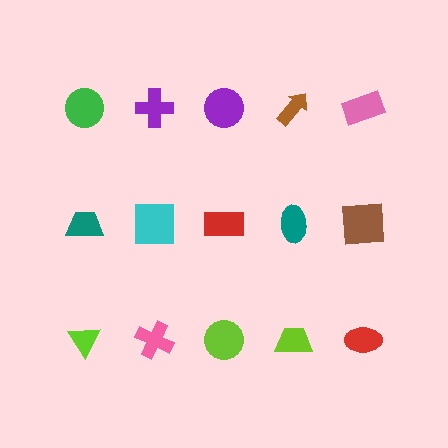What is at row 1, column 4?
A brown arrow.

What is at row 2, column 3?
A red rectangle.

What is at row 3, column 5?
A red ellipse.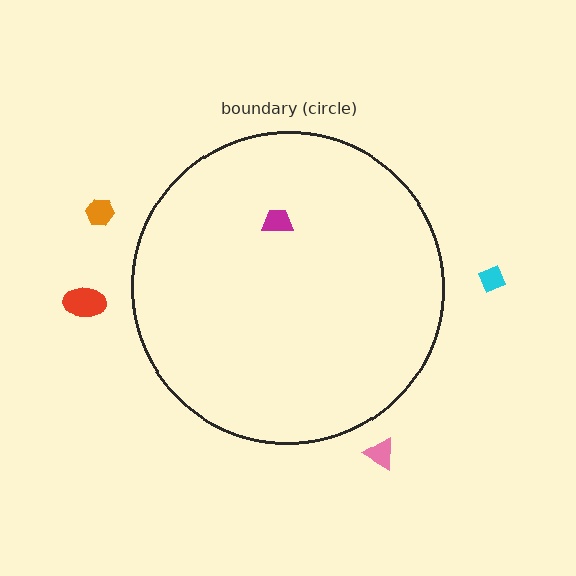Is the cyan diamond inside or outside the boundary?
Outside.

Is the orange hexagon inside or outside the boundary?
Outside.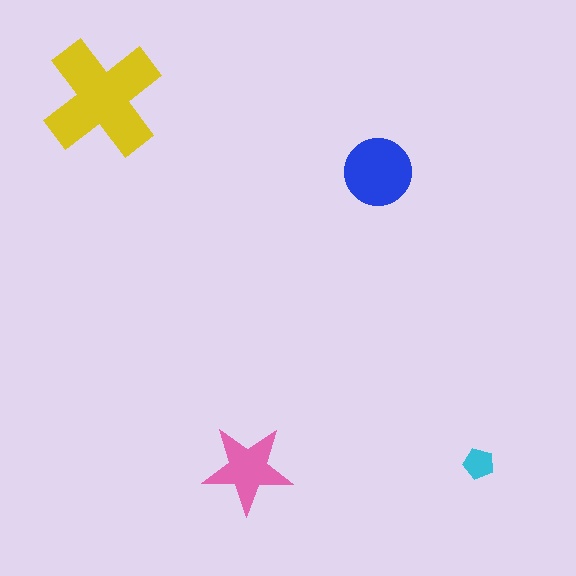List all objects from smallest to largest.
The cyan pentagon, the pink star, the blue circle, the yellow cross.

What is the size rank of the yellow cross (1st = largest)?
1st.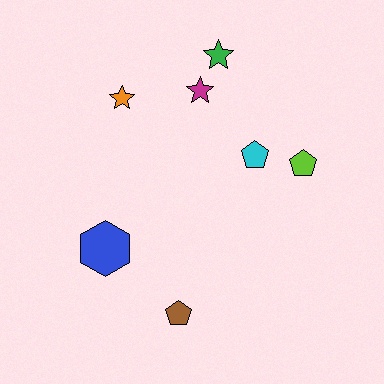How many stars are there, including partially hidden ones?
There are 3 stars.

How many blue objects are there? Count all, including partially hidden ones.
There is 1 blue object.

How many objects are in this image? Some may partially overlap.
There are 7 objects.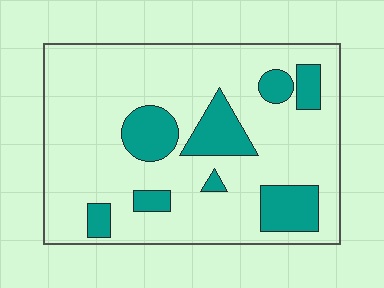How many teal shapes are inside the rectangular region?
8.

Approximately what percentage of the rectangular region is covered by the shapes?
Approximately 20%.